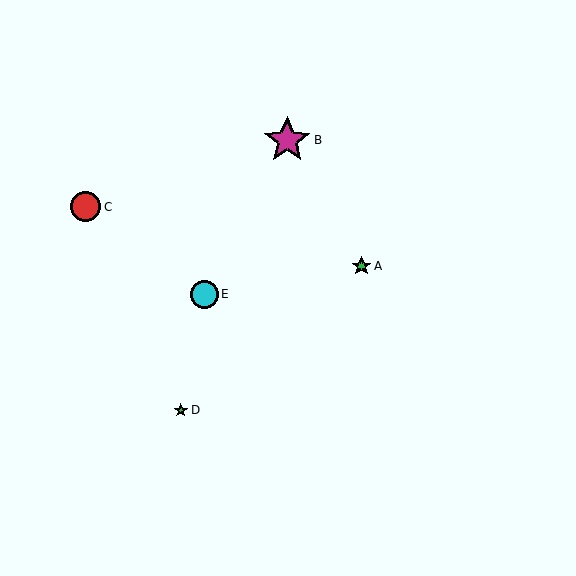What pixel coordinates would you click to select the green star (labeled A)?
Click at (362, 266) to select the green star A.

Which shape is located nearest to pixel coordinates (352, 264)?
The green star (labeled A) at (362, 266) is nearest to that location.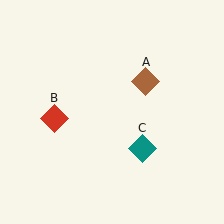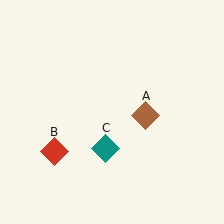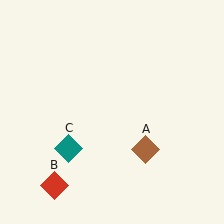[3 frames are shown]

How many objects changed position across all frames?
3 objects changed position: brown diamond (object A), red diamond (object B), teal diamond (object C).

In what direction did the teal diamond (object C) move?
The teal diamond (object C) moved left.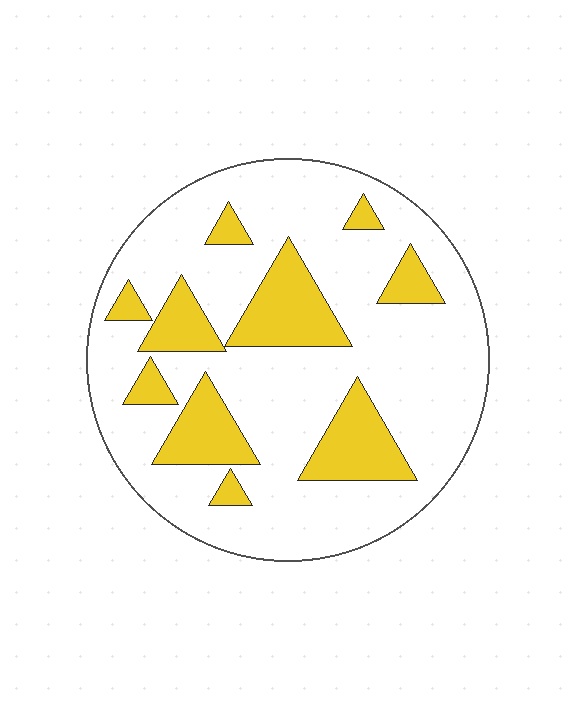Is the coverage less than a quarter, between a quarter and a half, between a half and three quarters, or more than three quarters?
Less than a quarter.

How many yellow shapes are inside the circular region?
10.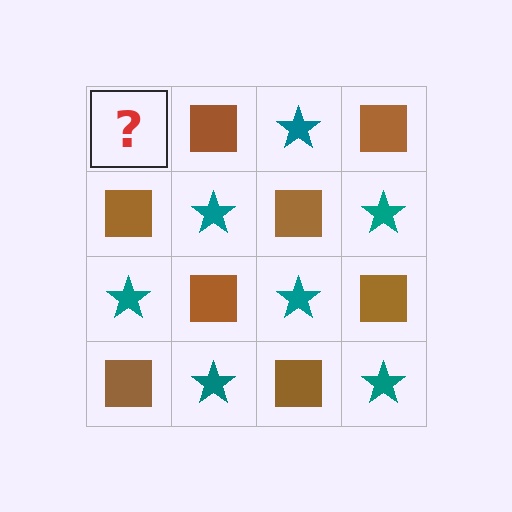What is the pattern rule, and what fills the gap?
The rule is that it alternates teal star and brown square in a checkerboard pattern. The gap should be filled with a teal star.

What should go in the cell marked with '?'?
The missing cell should contain a teal star.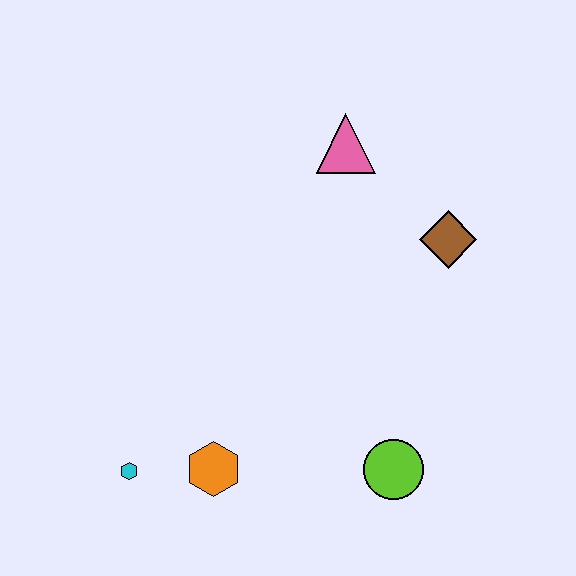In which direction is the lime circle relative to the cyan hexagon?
The lime circle is to the right of the cyan hexagon.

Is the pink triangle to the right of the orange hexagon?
Yes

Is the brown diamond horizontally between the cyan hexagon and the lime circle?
No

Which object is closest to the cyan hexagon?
The orange hexagon is closest to the cyan hexagon.